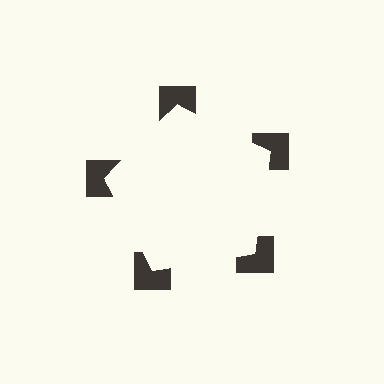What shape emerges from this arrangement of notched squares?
An illusory pentagon — its edges are inferred from the aligned wedge cuts in the notched squares, not physically drawn.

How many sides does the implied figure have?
5 sides.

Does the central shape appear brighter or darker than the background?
It typically appears slightly brighter than the background, even though no actual brightness change is drawn.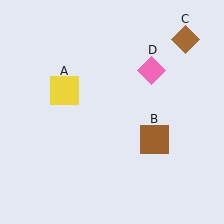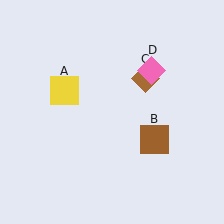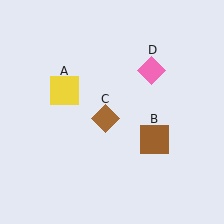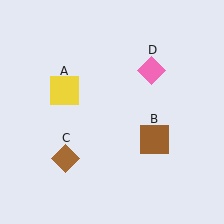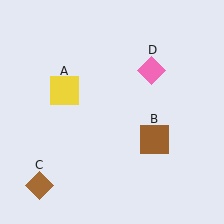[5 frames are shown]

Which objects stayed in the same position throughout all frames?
Yellow square (object A) and brown square (object B) and pink diamond (object D) remained stationary.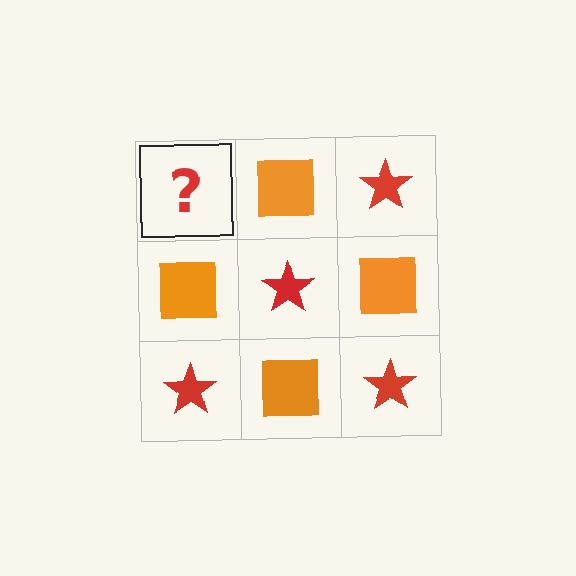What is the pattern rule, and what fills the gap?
The rule is that it alternates red star and orange square in a checkerboard pattern. The gap should be filled with a red star.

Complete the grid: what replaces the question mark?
The question mark should be replaced with a red star.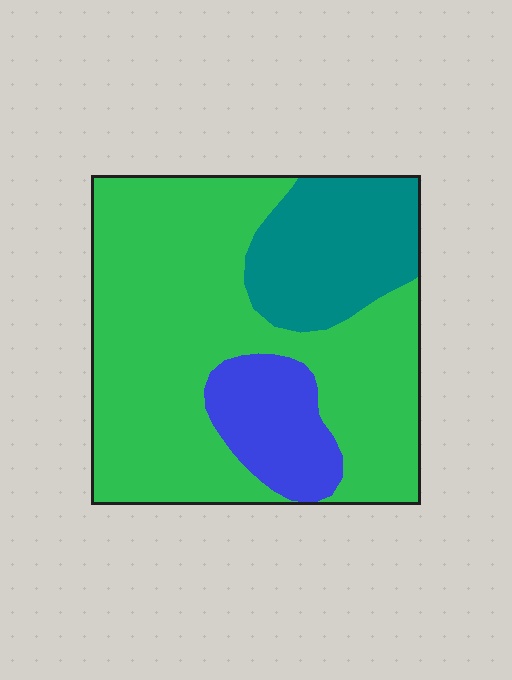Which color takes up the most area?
Green, at roughly 65%.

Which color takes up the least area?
Blue, at roughly 15%.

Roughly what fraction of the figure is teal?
Teal covers 20% of the figure.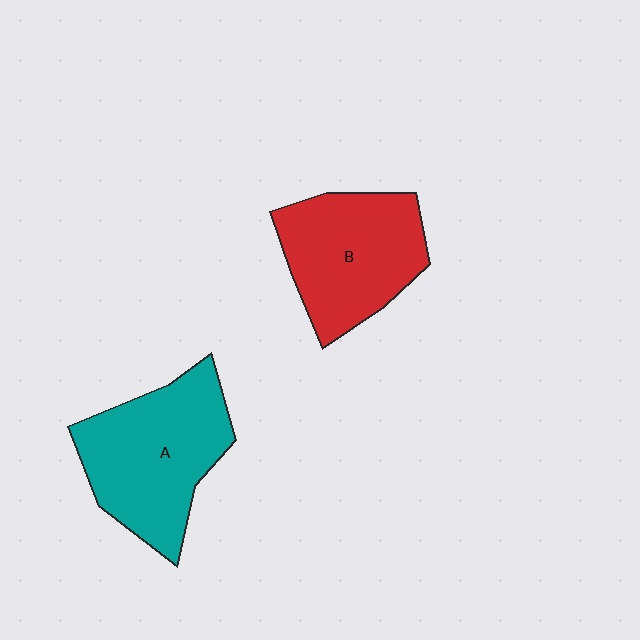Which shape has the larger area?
Shape A (teal).